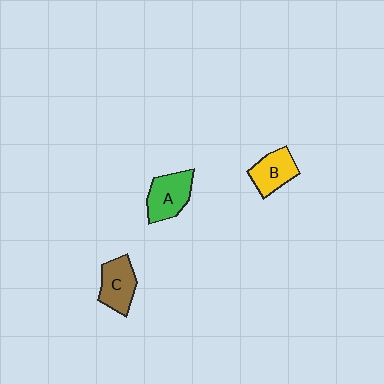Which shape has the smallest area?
Shape B (yellow).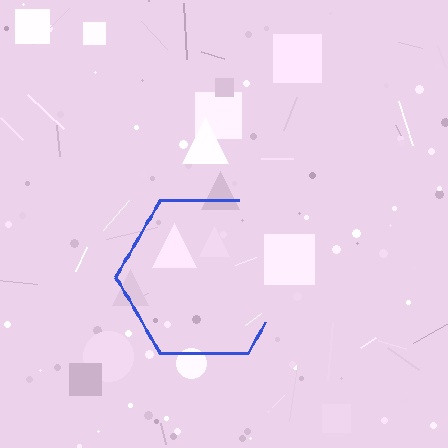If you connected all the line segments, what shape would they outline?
They would outline a hexagon.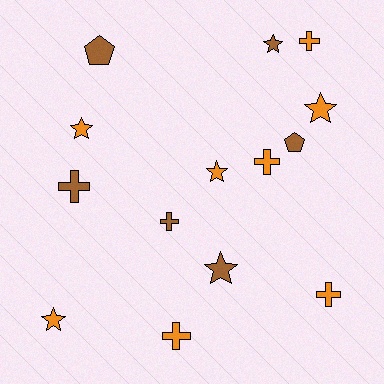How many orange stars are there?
There are 4 orange stars.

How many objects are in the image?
There are 14 objects.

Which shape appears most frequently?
Cross, with 6 objects.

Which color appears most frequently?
Orange, with 8 objects.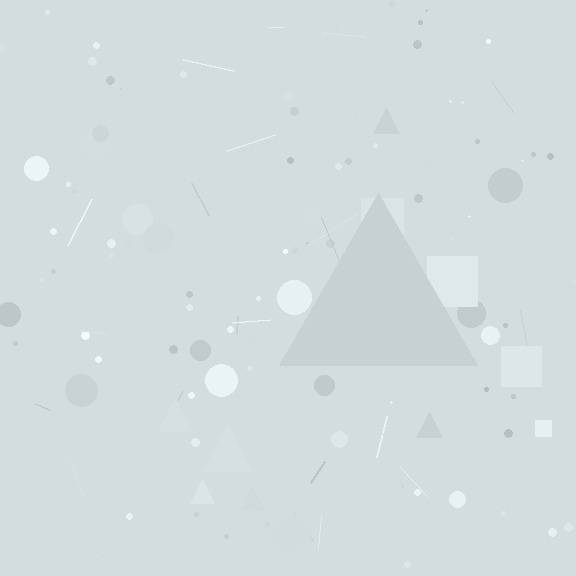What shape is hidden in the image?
A triangle is hidden in the image.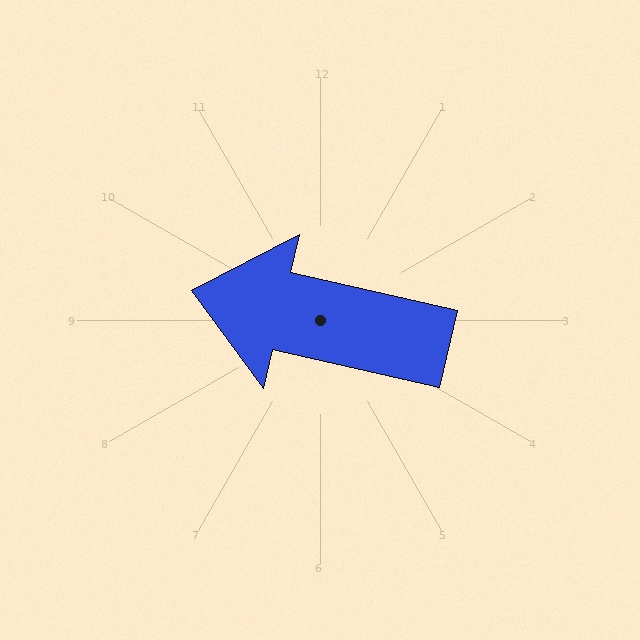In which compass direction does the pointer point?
West.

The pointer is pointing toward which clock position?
Roughly 9 o'clock.